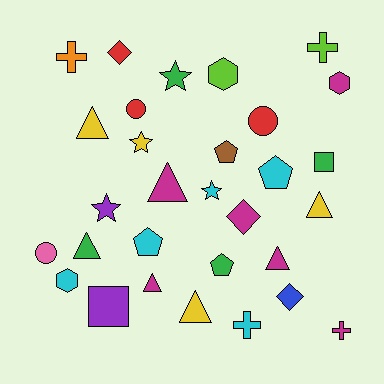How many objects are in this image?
There are 30 objects.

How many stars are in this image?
There are 4 stars.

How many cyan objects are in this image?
There are 5 cyan objects.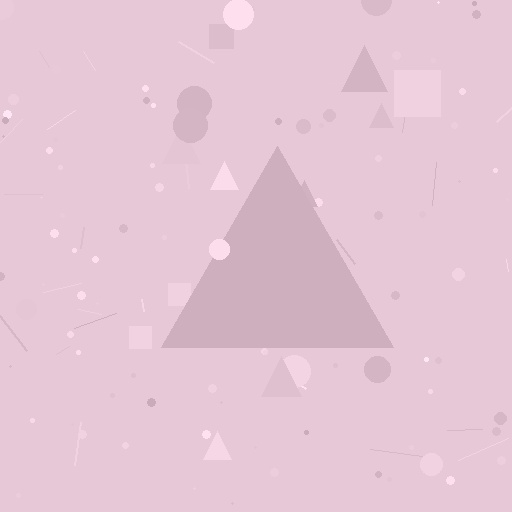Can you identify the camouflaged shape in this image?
The camouflaged shape is a triangle.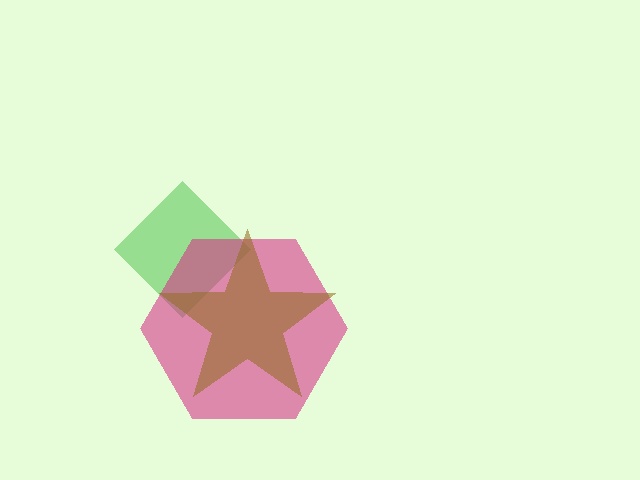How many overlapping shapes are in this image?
There are 3 overlapping shapes in the image.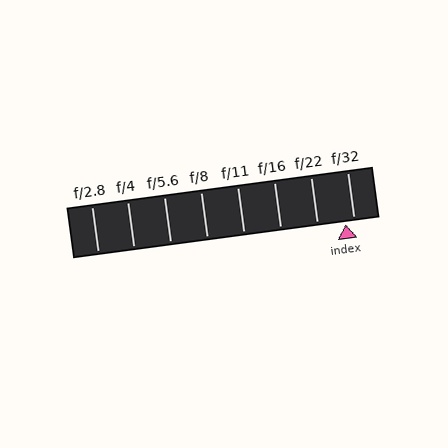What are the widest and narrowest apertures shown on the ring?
The widest aperture shown is f/2.8 and the narrowest is f/32.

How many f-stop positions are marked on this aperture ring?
There are 8 f-stop positions marked.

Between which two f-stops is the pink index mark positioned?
The index mark is between f/22 and f/32.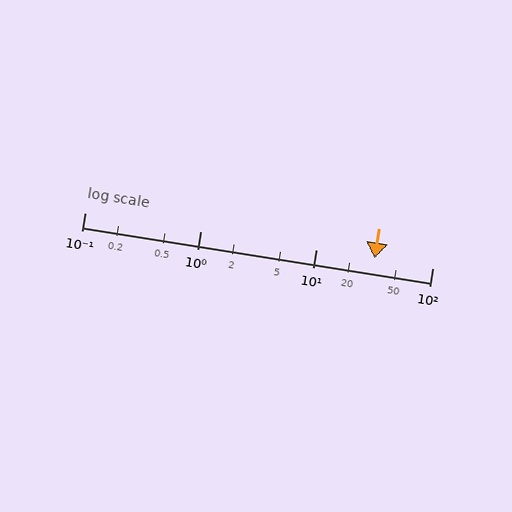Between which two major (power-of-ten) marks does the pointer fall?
The pointer is between 10 and 100.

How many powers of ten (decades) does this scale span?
The scale spans 3 decades, from 0.1 to 100.